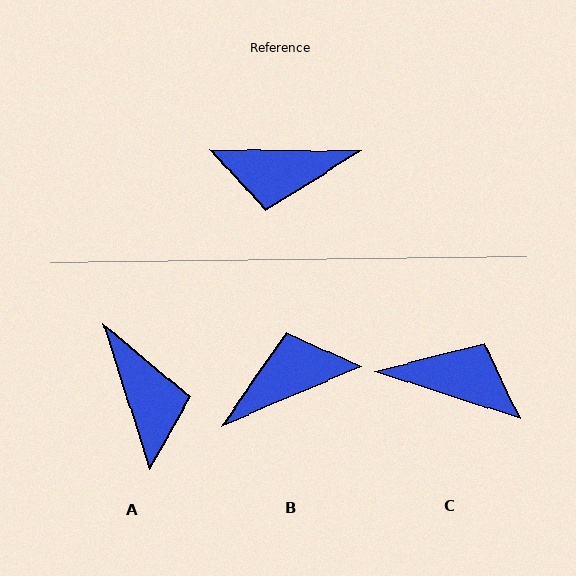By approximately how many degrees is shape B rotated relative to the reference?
Approximately 157 degrees clockwise.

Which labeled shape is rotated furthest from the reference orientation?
C, about 163 degrees away.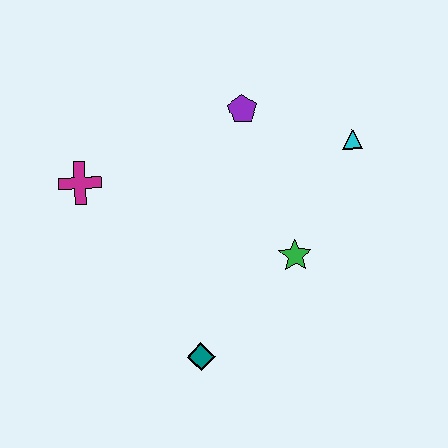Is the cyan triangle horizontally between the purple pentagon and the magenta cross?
No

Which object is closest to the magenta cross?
The purple pentagon is closest to the magenta cross.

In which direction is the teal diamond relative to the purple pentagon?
The teal diamond is below the purple pentagon.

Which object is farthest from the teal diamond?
The cyan triangle is farthest from the teal diamond.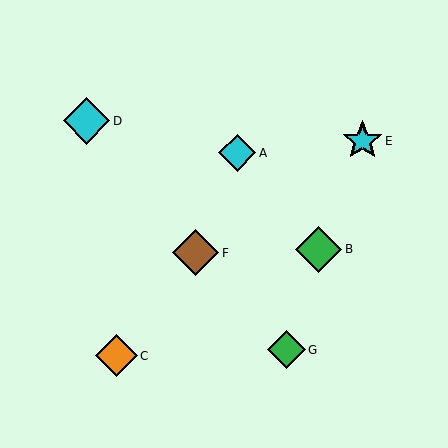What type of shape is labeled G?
Shape G is a green diamond.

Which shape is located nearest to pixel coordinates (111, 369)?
The orange diamond (labeled C) at (116, 356) is nearest to that location.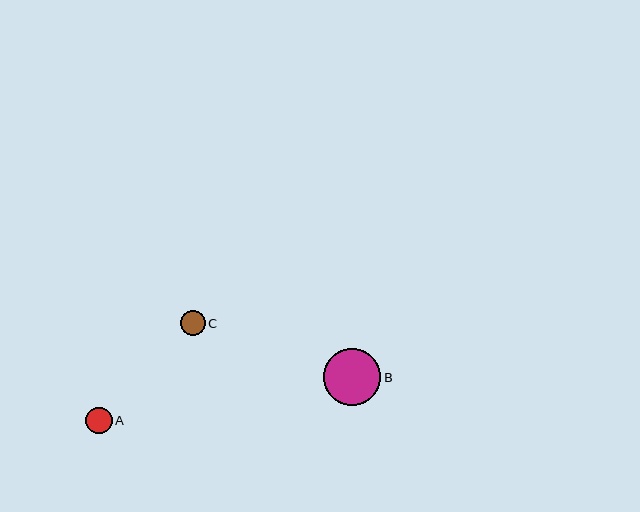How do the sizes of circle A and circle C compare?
Circle A and circle C are approximately the same size.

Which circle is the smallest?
Circle C is the smallest with a size of approximately 25 pixels.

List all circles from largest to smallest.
From largest to smallest: B, A, C.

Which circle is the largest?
Circle B is the largest with a size of approximately 58 pixels.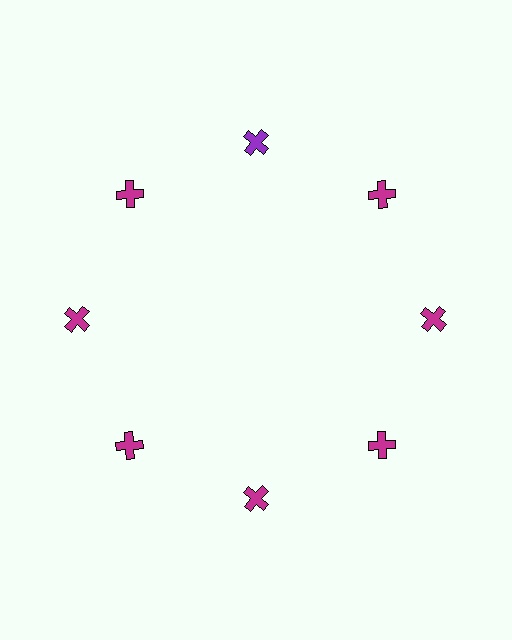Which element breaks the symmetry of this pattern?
The purple cross at roughly the 12 o'clock position breaks the symmetry. All other shapes are magenta crosses.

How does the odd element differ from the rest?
It has a different color: purple instead of magenta.